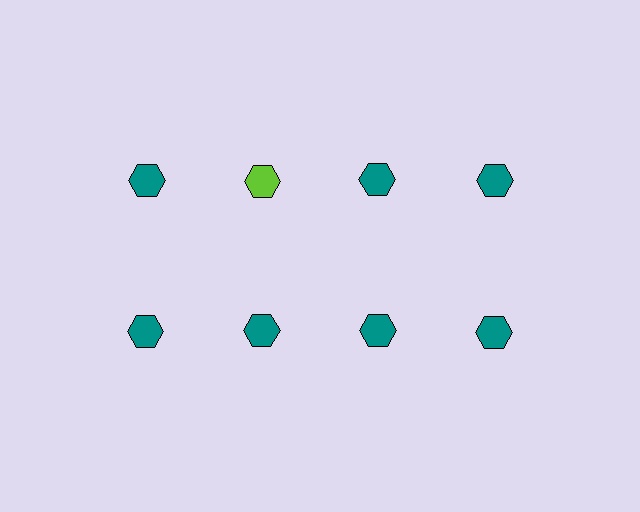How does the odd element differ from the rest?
It has a different color: lime instead of teal.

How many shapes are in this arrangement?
There are 8 shapes arranged in a grid pattern.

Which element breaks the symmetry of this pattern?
The lime hexagon in the top row, second from left column breaks the symmetry. All other shapes are teal hexagons.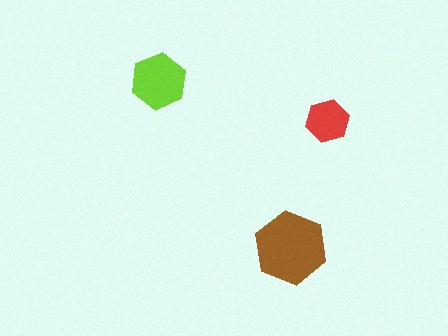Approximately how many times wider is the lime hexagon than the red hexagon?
About 1.5 times wider.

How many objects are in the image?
There are 3 objects in the image.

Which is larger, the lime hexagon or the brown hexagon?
The brown one.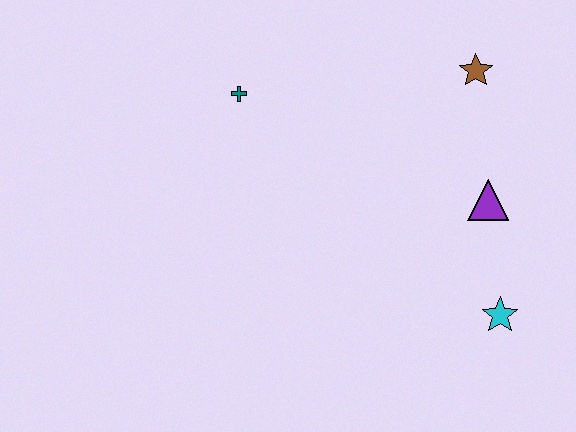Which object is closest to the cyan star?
The purple triangle is closest to the cyan star.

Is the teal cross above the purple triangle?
Yes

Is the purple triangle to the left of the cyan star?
Yes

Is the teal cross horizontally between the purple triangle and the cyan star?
No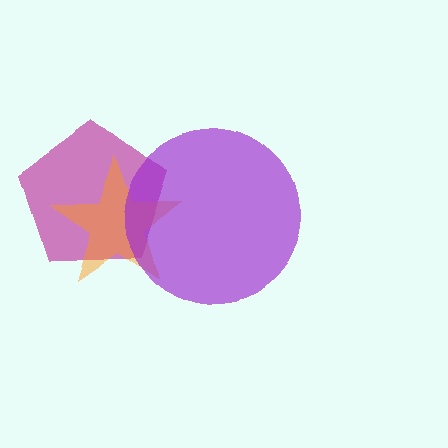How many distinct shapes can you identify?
There are 3 distinct shapes: a magenta pentagon, an orange star, a purple circle.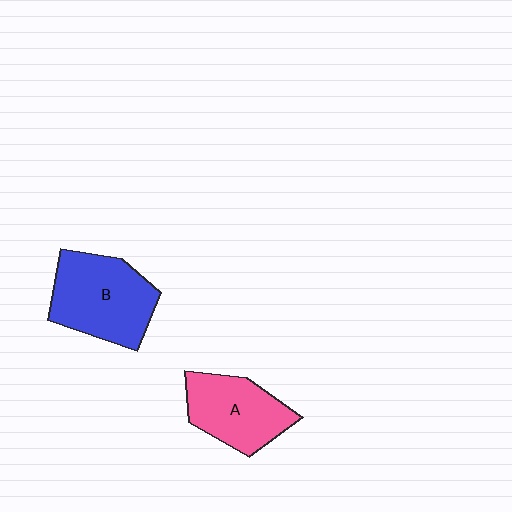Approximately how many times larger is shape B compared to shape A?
Approximately 1.2 times.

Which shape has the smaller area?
Shape A (pink).